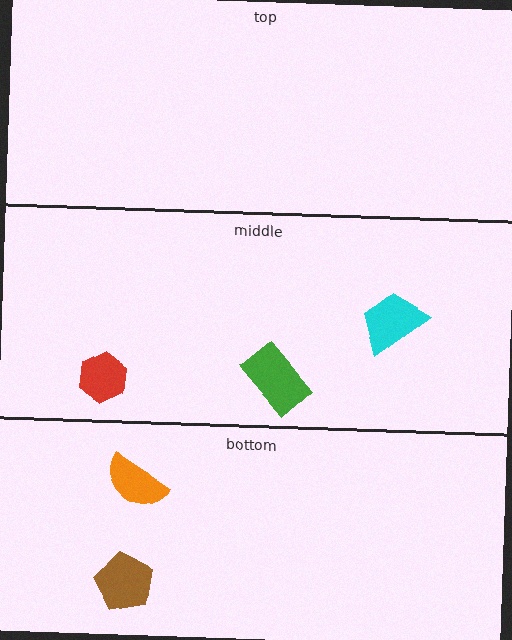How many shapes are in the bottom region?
2.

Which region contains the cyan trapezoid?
The middle region.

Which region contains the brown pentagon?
The bottom region.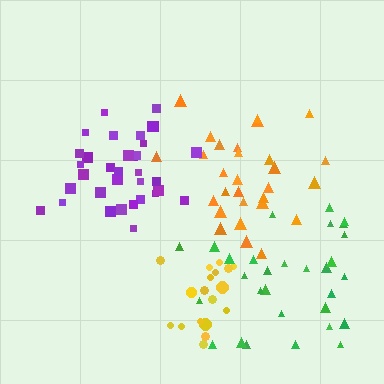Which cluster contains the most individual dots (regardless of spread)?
Purple (34).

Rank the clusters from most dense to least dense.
purple, orange, yellow, green.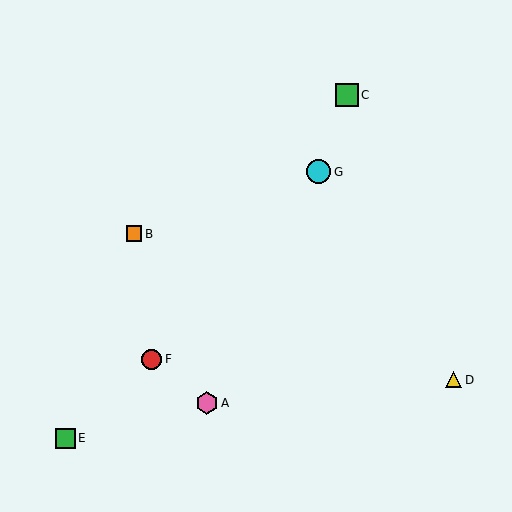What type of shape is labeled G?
Shape G is a cyan circle.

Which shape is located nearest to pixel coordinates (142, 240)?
The orange square (labeled B) at (134, 234) is nearest to that location.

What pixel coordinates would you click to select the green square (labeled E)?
Click at (65, 438) to select the green square E.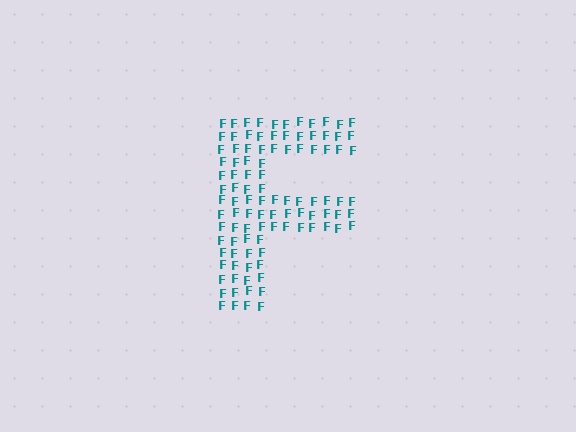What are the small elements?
The small elements are letter F's.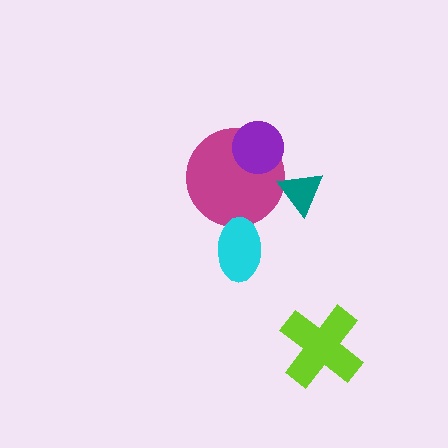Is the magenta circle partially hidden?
Yes, it is partially covered by another shape.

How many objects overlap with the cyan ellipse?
1 object overlaps with the cyan ellipse.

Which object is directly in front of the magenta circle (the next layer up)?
The cyan ellipse is directly in front of the magenta circle.